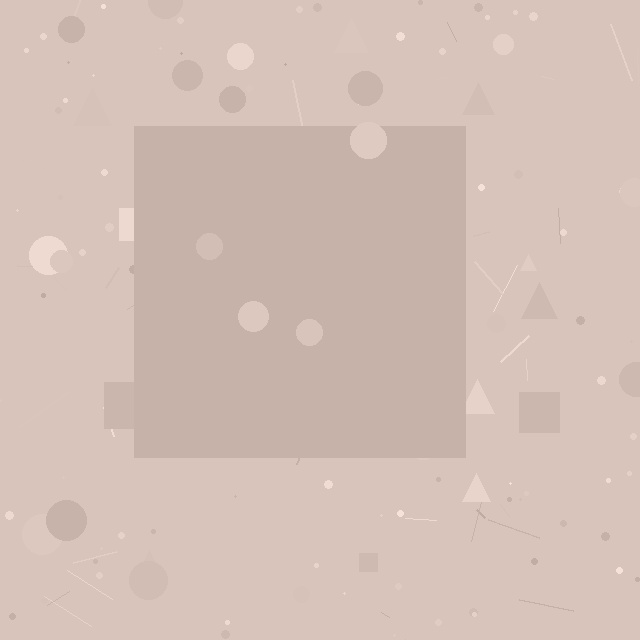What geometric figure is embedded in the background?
A square is embedded in the background.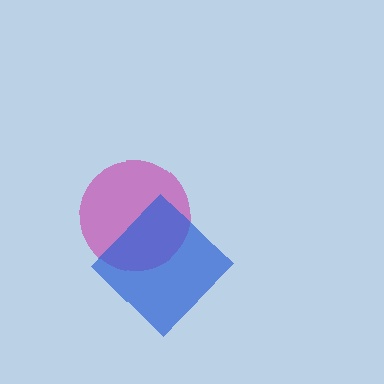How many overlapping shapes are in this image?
There are 2 overlapping shapes in the image.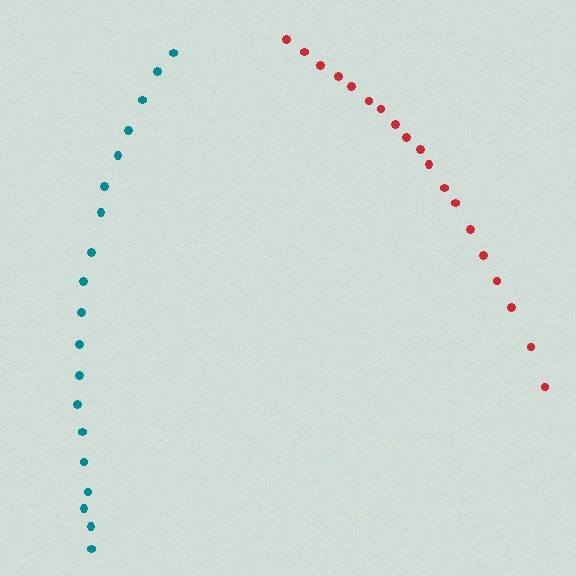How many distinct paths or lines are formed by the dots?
There are 2 distinct paths.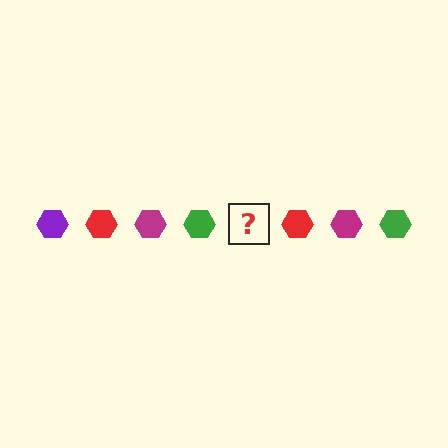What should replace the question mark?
The question mark should be replaced with a purple hexagon.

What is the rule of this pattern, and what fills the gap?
The rule is that the pattern cycles through purple, red, magenta, green hexagons. The gap should be filled with a purple hexagon.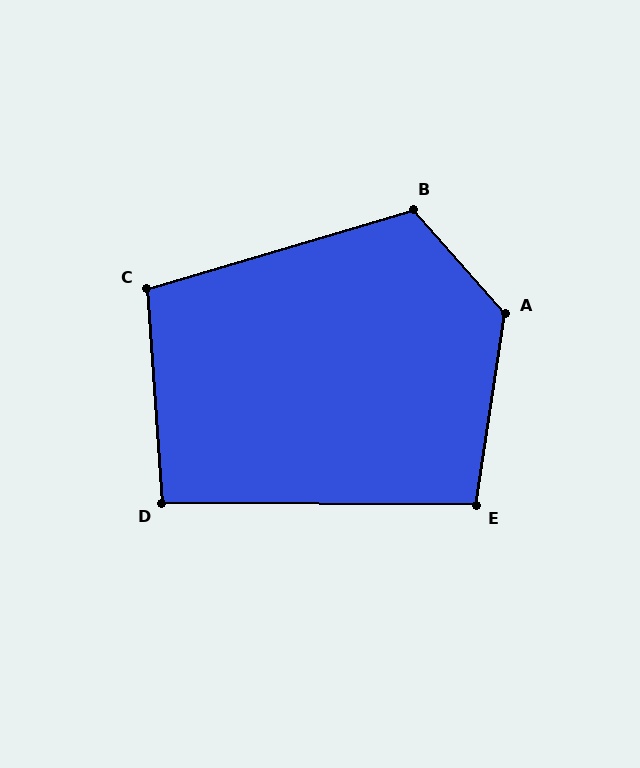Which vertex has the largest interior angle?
A, at approximately 130 degrees.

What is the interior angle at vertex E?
Approximately 98 degrees (obtuse).